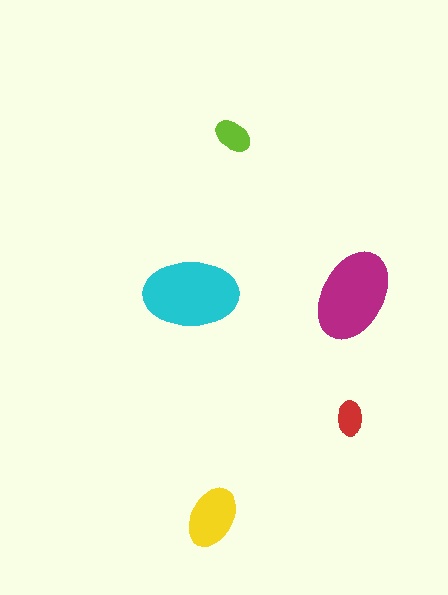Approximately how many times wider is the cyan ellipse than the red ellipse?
About 2.5 times wider.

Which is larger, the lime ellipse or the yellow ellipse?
The yellow one.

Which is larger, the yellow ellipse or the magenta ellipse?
The magenta one.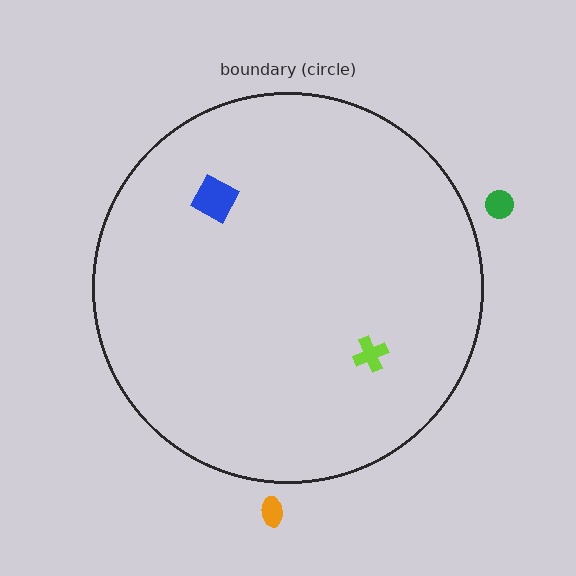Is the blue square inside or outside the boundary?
Inside.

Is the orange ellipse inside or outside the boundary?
Outside.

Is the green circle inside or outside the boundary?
Outside.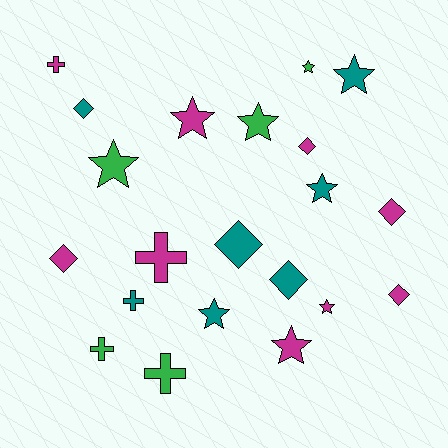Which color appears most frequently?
Magenta, with 9 objects.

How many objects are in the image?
There are 21 objects.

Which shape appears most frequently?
Star, with 9 objects.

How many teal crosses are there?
There is 1 teal cross.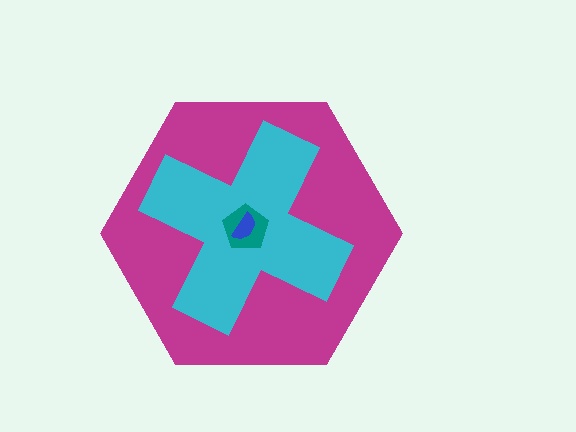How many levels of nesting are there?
4.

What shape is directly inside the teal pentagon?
The blue semicircle.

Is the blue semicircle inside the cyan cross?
Yes.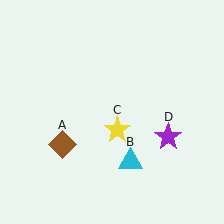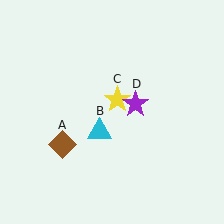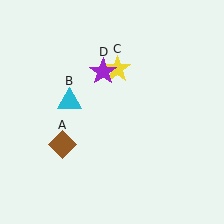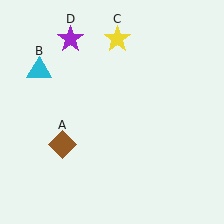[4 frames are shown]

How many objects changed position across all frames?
3 objects changed position: cyan triangle (object B), yellow star (object C), purple star (object D).